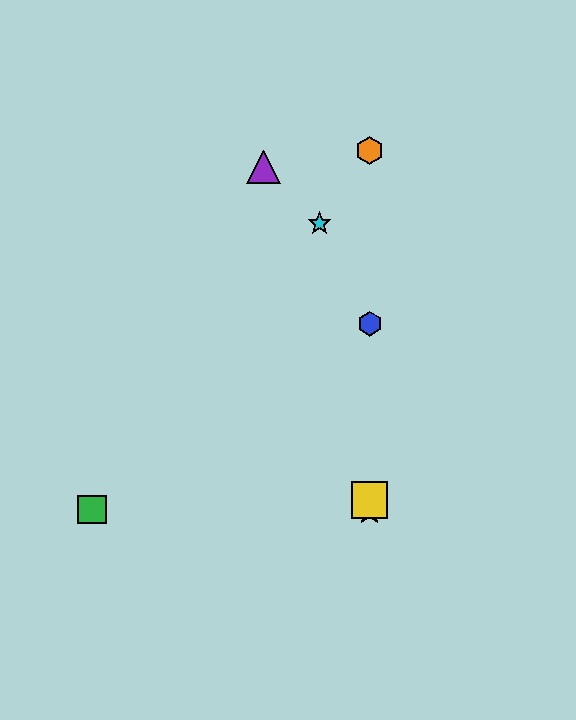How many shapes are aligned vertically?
4 shapes (the red star, the blue hexagon, the yellow square, the orange hexagon) are aligned vertically.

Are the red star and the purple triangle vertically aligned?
No, the red star is at x≈370 and the purple triangle is at x≈263.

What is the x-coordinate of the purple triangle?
The purple triangle is at x≈263.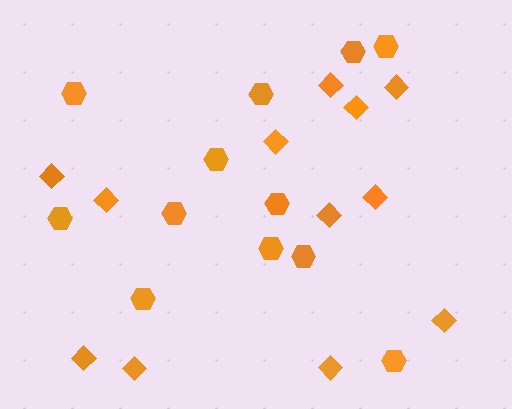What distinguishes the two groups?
There are 2 groups: one group of diamonds (12) and one group of hexagons (12).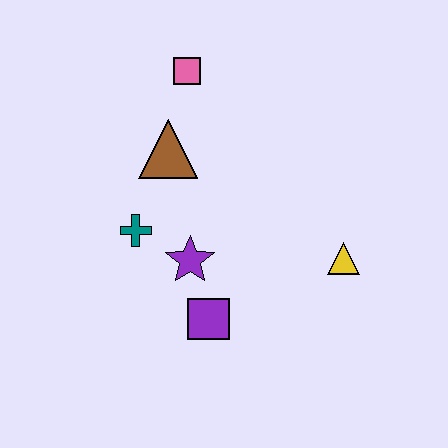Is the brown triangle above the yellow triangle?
Yes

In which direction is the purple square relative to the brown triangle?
The purple square is below the brown triangle.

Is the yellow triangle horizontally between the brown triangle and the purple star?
No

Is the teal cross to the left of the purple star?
Yes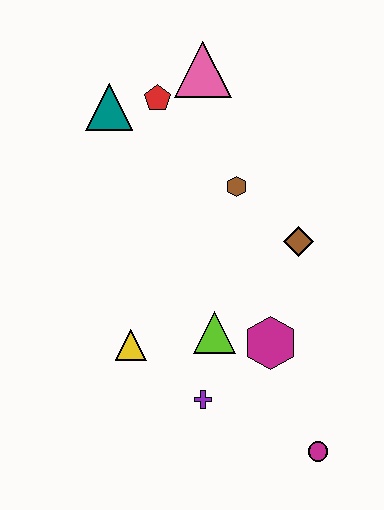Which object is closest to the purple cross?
The lime triangle is closest to the purple cross.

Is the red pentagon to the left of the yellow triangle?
No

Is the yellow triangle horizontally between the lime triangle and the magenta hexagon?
No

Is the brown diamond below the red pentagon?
Yes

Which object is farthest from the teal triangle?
The magenta circle is farthest from the teal triangle.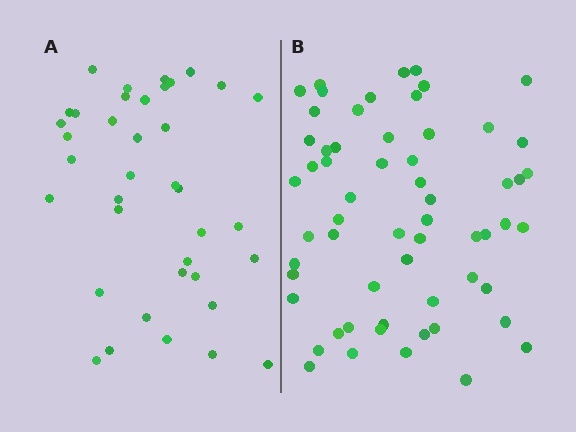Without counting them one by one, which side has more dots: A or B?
Region B (the right region) has more dots.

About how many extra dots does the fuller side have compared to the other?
Region B has approximately 20 more dots than region A.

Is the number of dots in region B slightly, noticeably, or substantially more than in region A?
Region B has substantially more. The ratio is roughly 1.6 to 1.